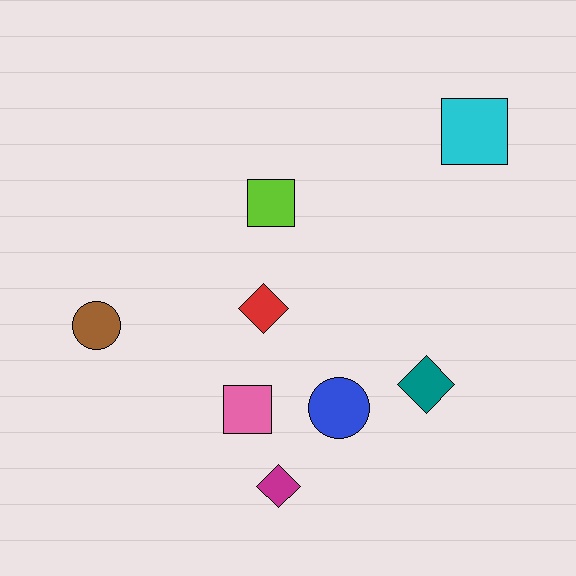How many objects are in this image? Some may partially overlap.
There are 8 objects.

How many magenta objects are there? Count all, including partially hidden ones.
There is 1 magenta object.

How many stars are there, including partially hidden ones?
There are no stars.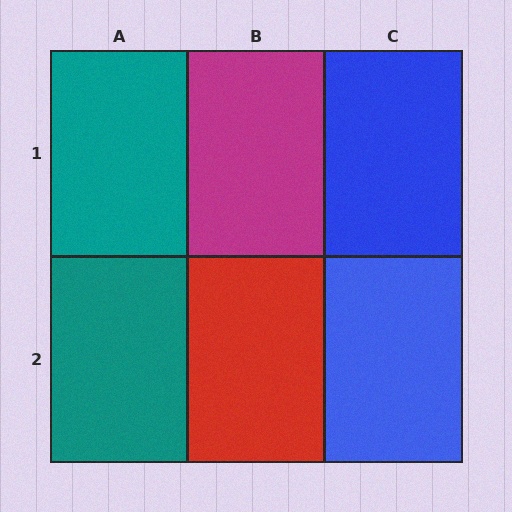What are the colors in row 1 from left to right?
Teal, magenta, blue.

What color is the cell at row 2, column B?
Red.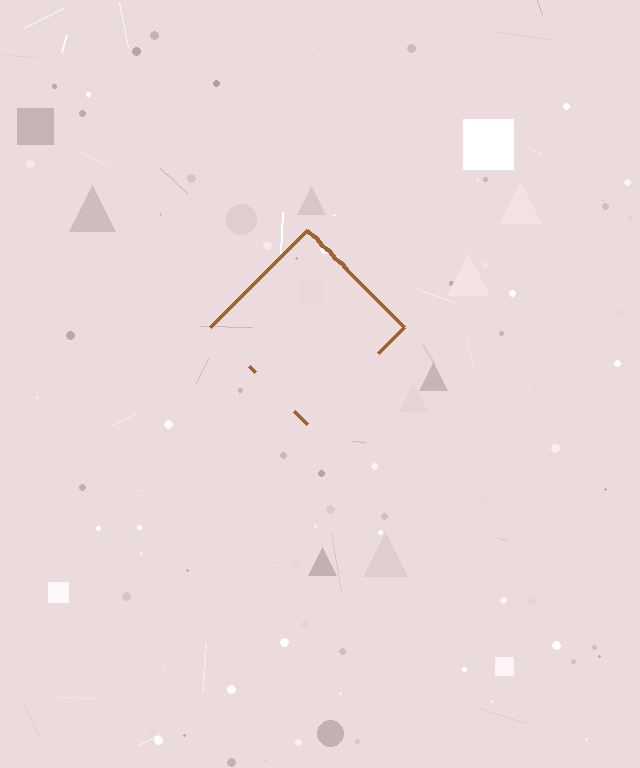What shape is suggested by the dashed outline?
The dashed outline suggests a diamond.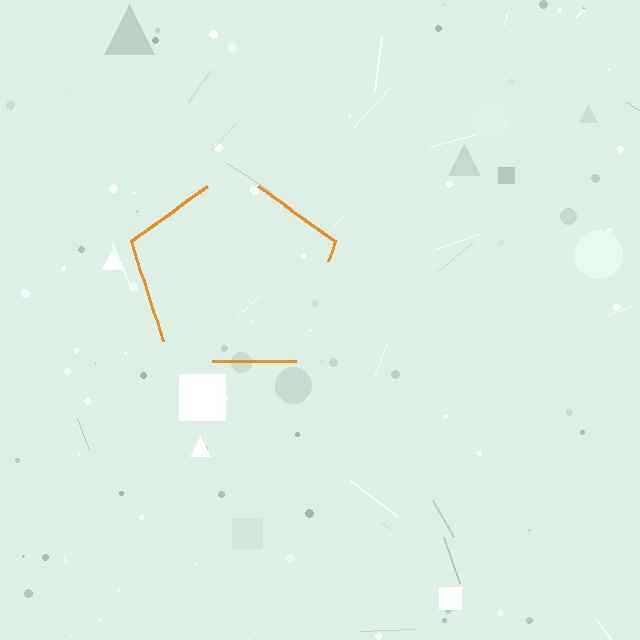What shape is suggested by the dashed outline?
The dashed outline suggests a pentagon.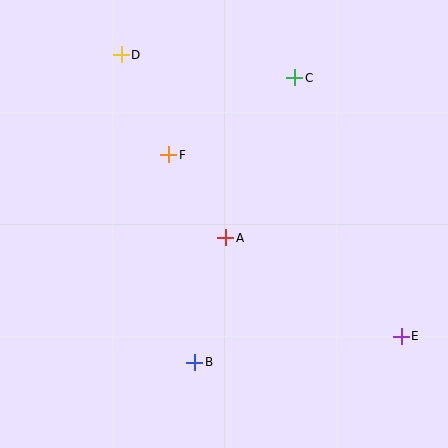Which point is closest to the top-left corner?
Point D is closest to the top-left corner.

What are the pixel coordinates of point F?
Point F is at (169, 155).